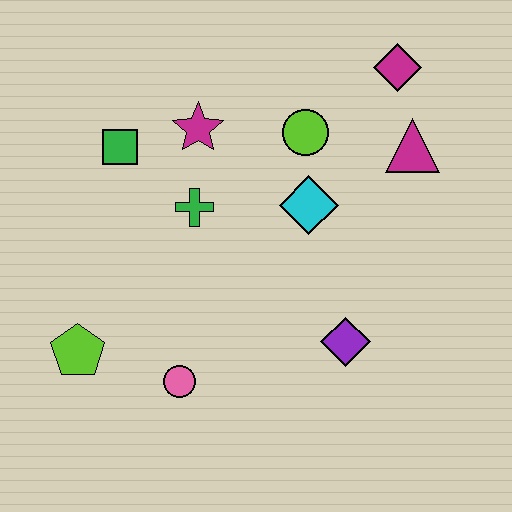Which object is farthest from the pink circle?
The magenta diamond is farthest from the pink circle.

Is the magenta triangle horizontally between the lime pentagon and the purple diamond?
No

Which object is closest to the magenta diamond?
The magenta triangle is closest to the magenta diamond.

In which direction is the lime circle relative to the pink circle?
The lime circle is above the pink circle.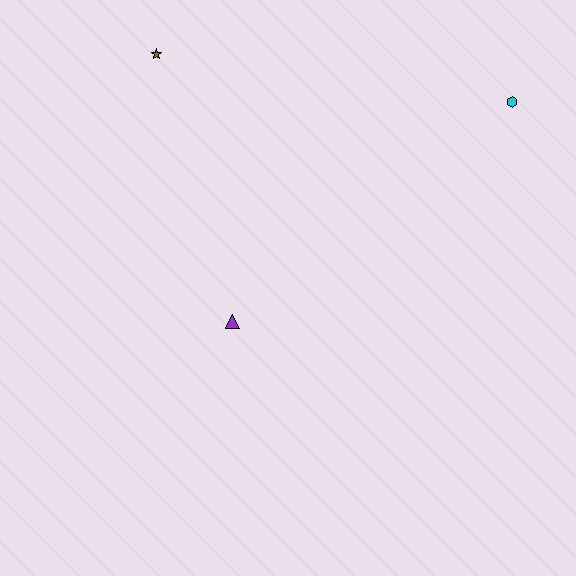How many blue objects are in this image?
There are no blue objects.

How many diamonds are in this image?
There are no diamonds.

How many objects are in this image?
There are 3 objects.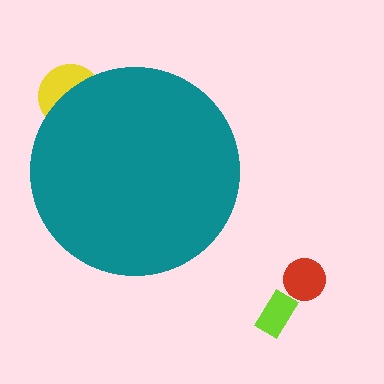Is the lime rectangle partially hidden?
No, the lime rectangle is fully visible.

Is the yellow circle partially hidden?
Yes, the yellow circle is partially hidden behind the teal circle.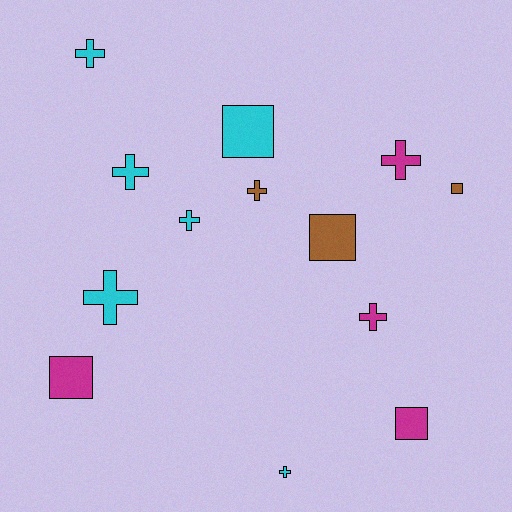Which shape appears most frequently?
Cross, with 8 objects.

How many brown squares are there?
There are 2 brown squares.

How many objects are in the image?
There are 13 objects.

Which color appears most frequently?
Cyan, with 6 objects.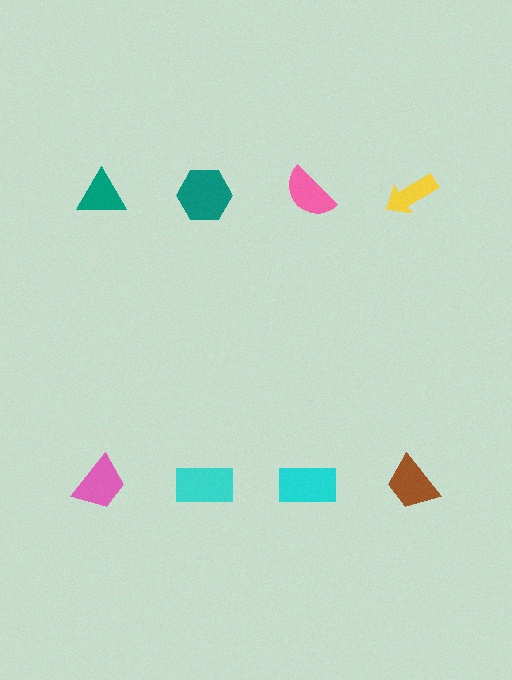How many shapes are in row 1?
4 shapes.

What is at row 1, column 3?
A pink semicircle.